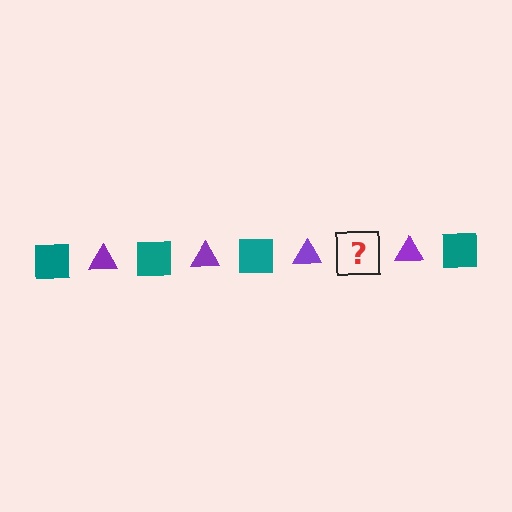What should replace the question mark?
The question mark should be replaced with a teal square.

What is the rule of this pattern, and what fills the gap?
The rule is that the pattern alternates between teal square and purple triangle. The gap should be filled with a teal square.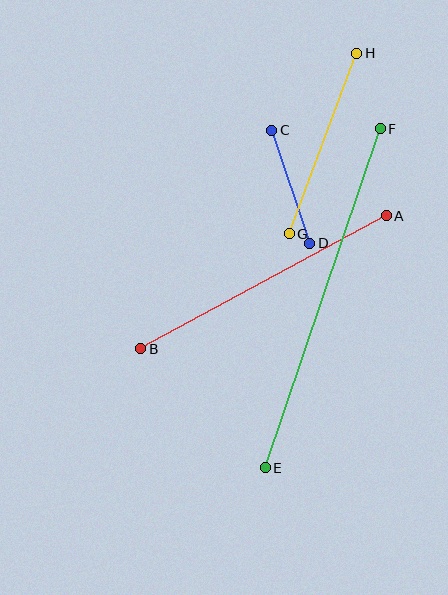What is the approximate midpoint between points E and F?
The midpoint is at approximately (323, 298) pixels.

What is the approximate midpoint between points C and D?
The midpoint is at approximately (291, 187) pixels.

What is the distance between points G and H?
The distance is approximately 192 pixels.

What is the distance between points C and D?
The distance is approximately 119 pixels.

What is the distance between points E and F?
The distance is approximately 358 pixels.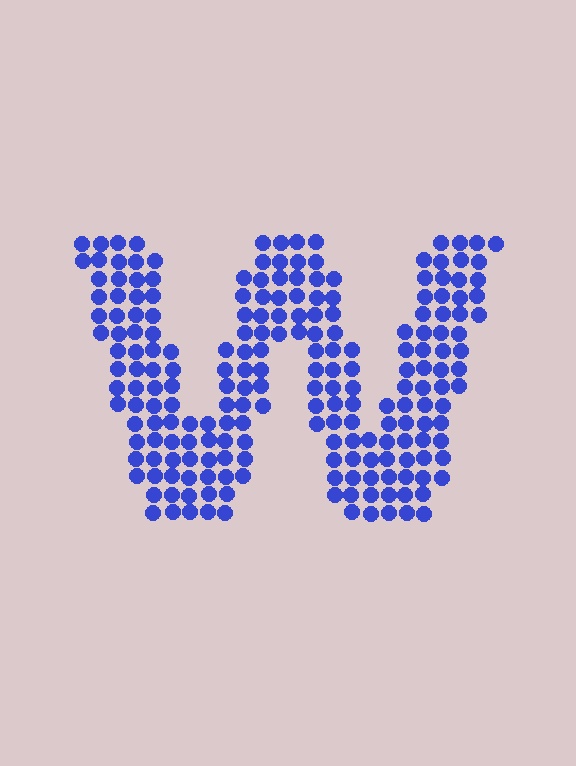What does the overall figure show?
The overall figure shows the letter W.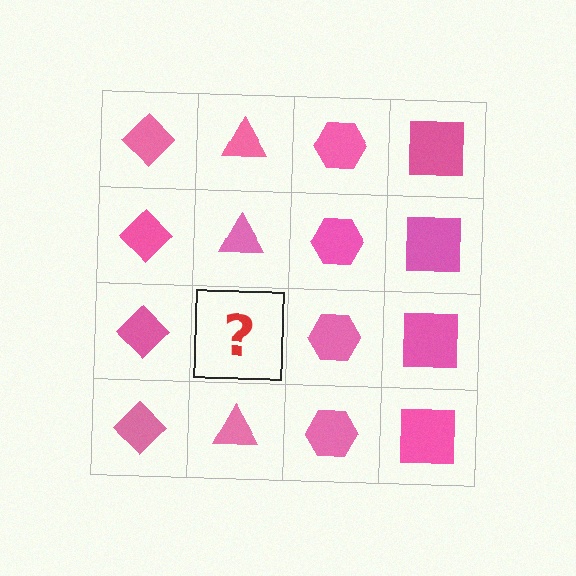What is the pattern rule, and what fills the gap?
The rule is that each column has a consistent shape. The gap should be filled with a pink triangle.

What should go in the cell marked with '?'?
The missing cell should contain a pink triangle.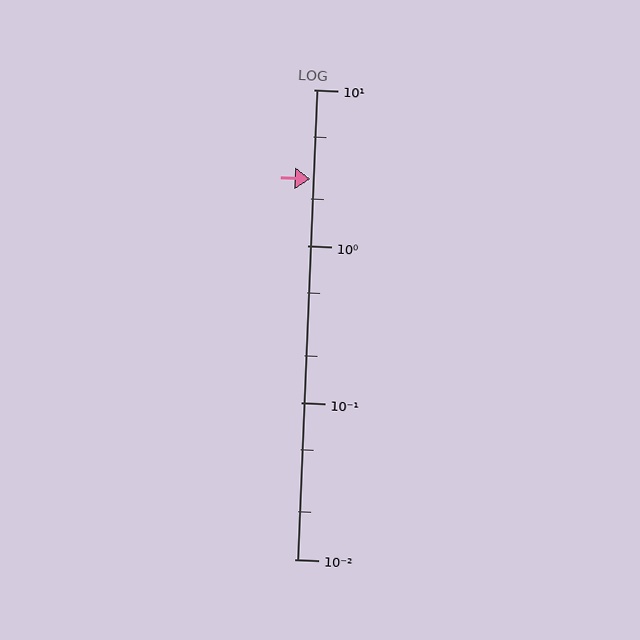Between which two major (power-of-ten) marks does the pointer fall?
The pointer is between 1 and 10.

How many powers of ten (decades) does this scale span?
The scale spans 3 decades, from 0.01 to 10.